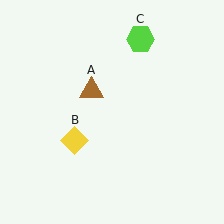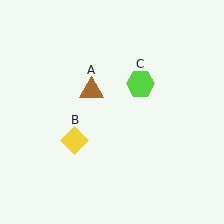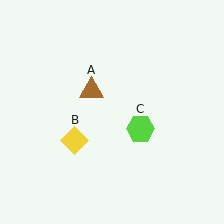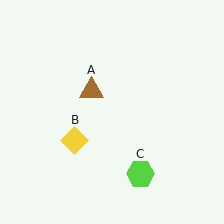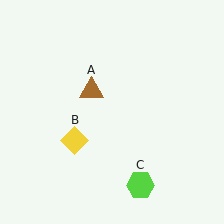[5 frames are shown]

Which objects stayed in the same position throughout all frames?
Brown triangle (object A) and yellow diamond (object B) remained stationary.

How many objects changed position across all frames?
1 object changed position: lime hexagon (object C).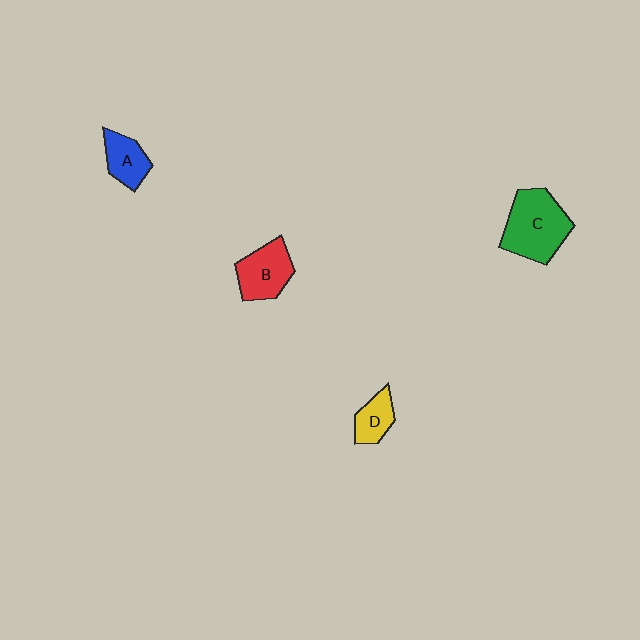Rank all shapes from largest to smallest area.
From largest to smallest: C (green), B (red), A (blue), D (yellow).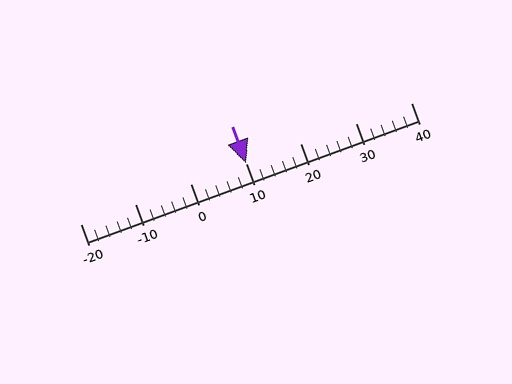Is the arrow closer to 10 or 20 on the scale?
The arrow is closer to 10.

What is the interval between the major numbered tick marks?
The major tick marks are spaced 10 units apart.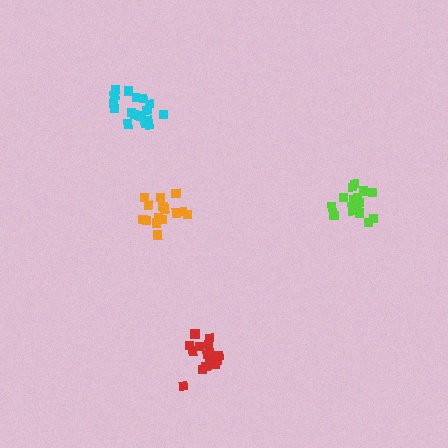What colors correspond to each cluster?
The clusters are colored: orange, cyan, lime, red.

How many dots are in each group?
Group 1: 16 dots, Group 2: 18 dots, Group 3: 17 dots, Group 4: 15 dots (66 total).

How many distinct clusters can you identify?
There are 4 distinct clusters.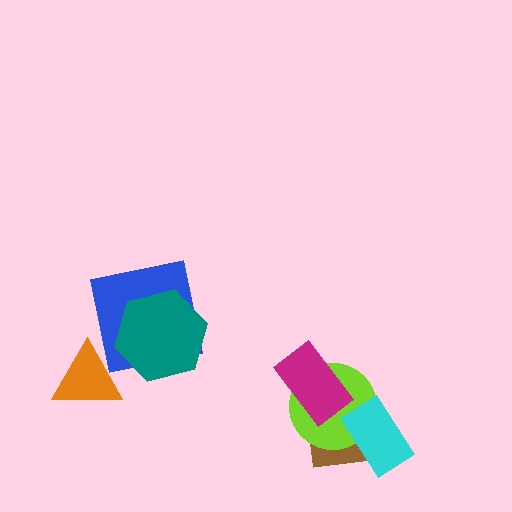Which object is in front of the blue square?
The teal hexagon is in front of the blue square.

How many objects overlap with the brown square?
3 objects overlap with the brown square.